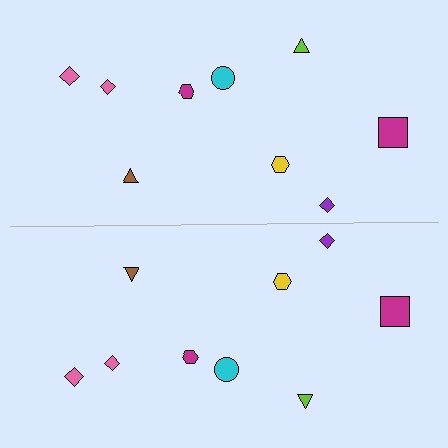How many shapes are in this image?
There are 18 shapes in this image.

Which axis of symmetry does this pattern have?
The pattern has a horizontal axis of symmetry running through the center of the image.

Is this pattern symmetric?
Yes, this pattern has bilateral (reflection) symmetry.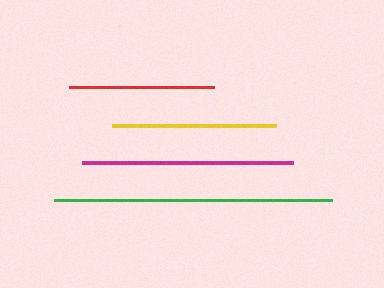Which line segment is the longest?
The green line is the longest at approximately 278 pixels.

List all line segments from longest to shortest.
From longest to shortest: green, magenta, yellow, red.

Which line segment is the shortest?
The red line is the shortest at approximately 146 pixels.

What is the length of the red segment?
The red segment is approximately 146 pixels long.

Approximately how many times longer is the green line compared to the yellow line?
The green line is approximately 1.7 times the length of the yellow line.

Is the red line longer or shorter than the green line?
The green line is longer than the red line.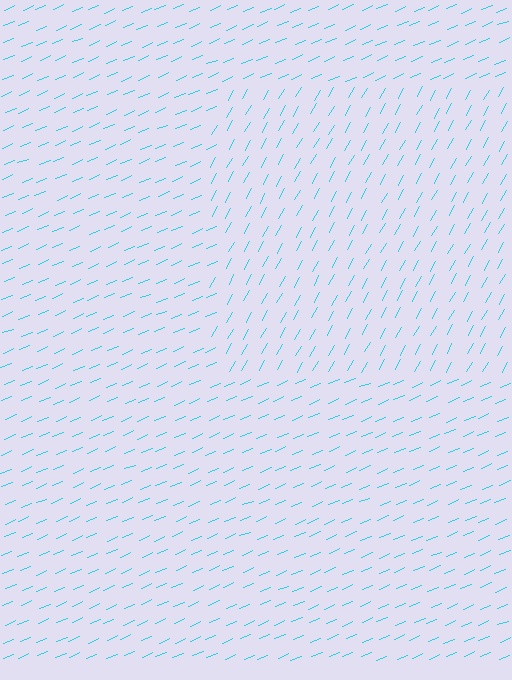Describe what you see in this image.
The image is filled with small cyan line segments. A rectangle region in the image has lines oriented differently from the surrounding lines, creating a visible texture boundary.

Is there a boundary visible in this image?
Yes, there is a texture boundary formed by a change in line orientation.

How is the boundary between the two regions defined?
The boundary is defined purely by a change in line orientation (approximately 38 degrees difference). All lines are the same color and thickness.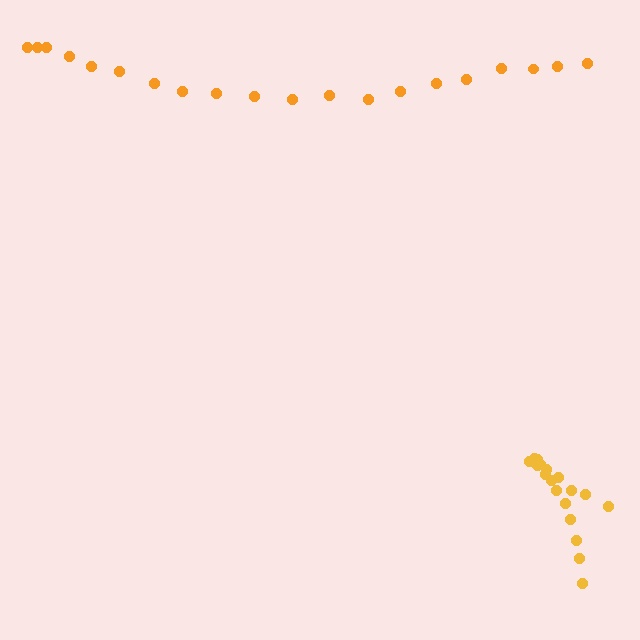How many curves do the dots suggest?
There are 2 distinct paths.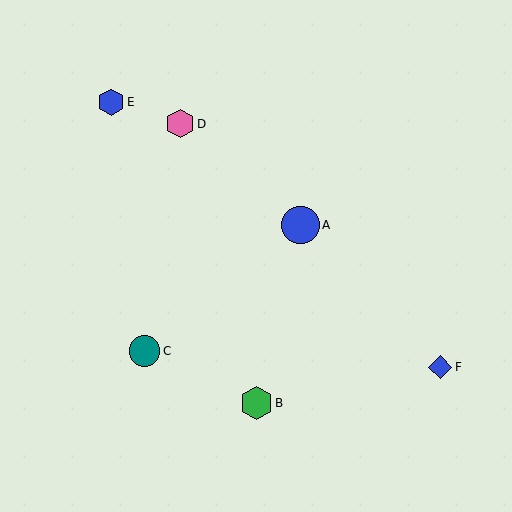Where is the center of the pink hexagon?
The center of the pink hexagon is at (180, 124).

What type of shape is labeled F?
Shape F is a blue diamond.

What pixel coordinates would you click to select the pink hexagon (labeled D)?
Click at (180, 124) to select the pink hexagon D.